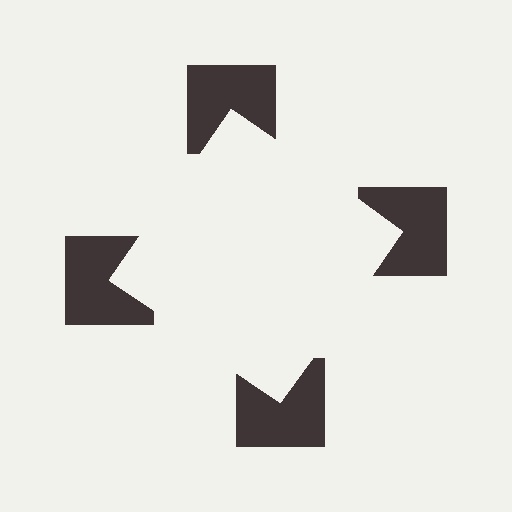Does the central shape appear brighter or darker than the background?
It typically appears slightly brighter than the background, even though no actual brightness change is drawn.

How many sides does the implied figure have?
4 sides.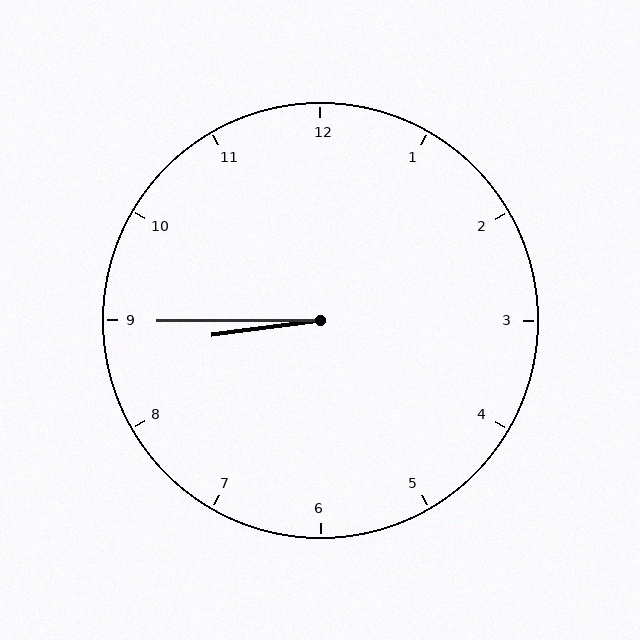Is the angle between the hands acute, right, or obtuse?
It is acute.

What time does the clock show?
8:45.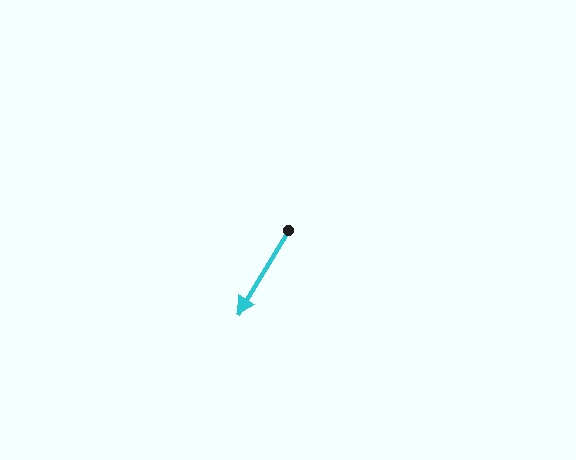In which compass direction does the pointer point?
Southwest.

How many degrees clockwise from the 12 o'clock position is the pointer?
Approximately 211 degrees.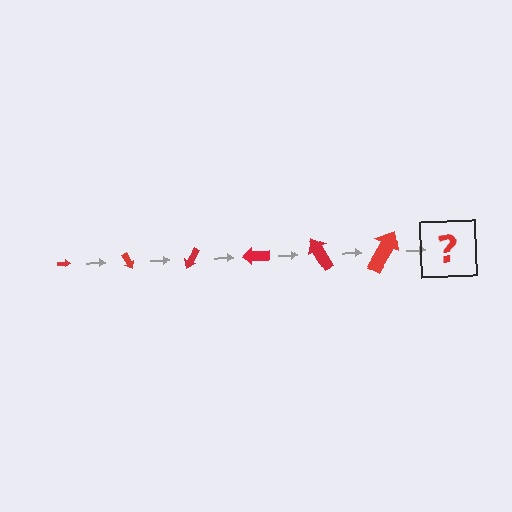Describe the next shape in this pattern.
It should be an arrow, larger than the previous one and rotated 360 degrees from the start.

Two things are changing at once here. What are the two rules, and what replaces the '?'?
The two rules are that the arrow grows larger each step and it rotates 60 degrees each step. The '?' should be an arrow, larger than the previous one and rotated 360 degrees from the start.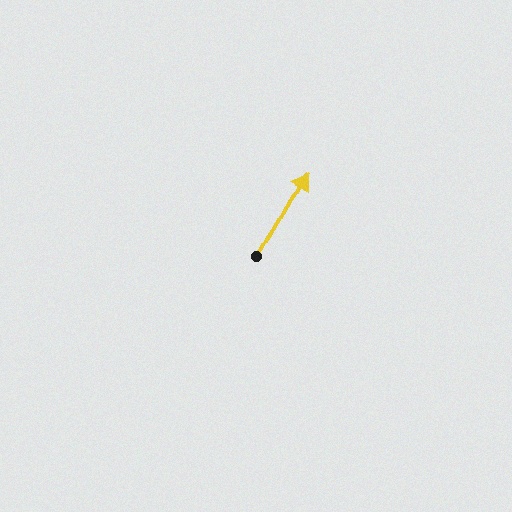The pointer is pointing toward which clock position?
Roughly 1 o'clock.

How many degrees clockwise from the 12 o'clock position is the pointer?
Approximately 30 degrees.